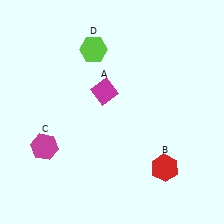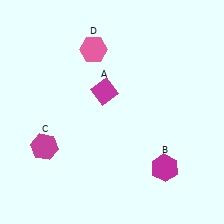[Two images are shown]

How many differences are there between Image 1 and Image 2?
There are 2 differences between the two images.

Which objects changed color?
B changed from red to magenta. D changed from lime to pink.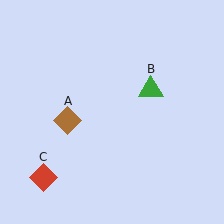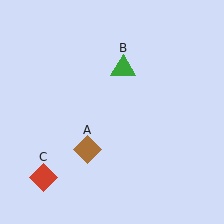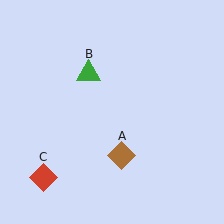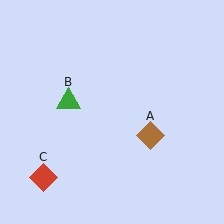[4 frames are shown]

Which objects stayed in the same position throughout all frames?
Red diamond (object C) remained stationary.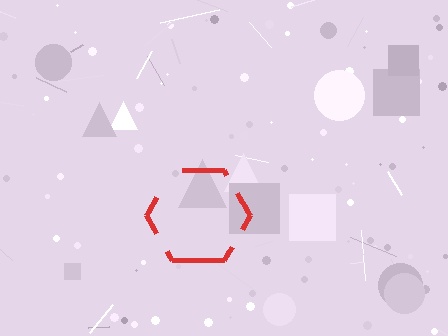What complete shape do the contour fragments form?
The contour fragments form a hexagon.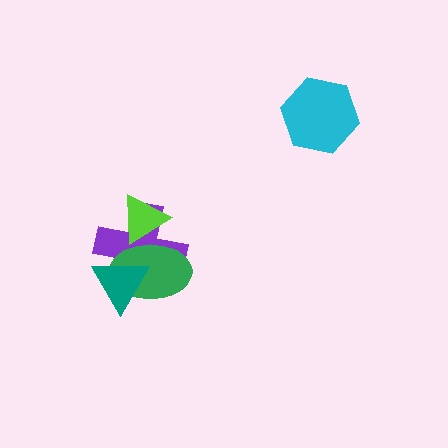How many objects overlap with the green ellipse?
3 objects overlap with the green ellipse.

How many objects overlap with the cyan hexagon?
0 objects overlap with the cyan hexagon.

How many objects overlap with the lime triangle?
2 objects overlap with the lime triangle.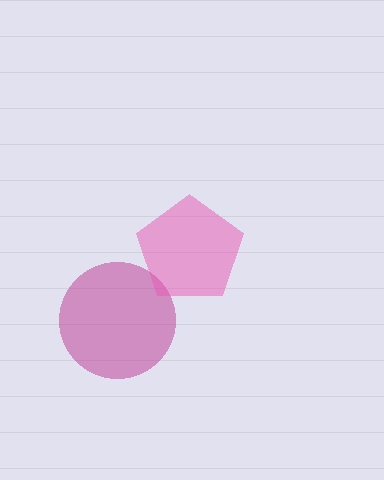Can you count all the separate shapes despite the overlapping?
Yes, there are 2 separate shapes.